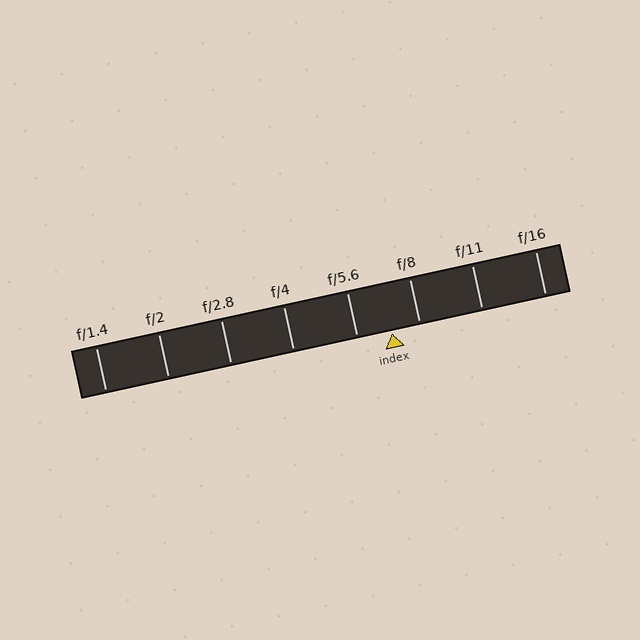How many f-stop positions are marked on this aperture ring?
There are 8 f-stop positions marked.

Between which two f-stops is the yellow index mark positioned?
The index mark is between f/5.6 and f/8.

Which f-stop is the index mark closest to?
The index mark is closest to f/8.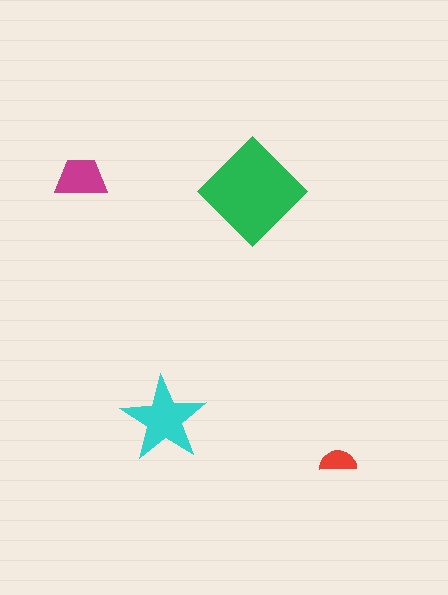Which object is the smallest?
The red semicircle.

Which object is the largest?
The green diamond.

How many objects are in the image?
There are 4 objects in the image.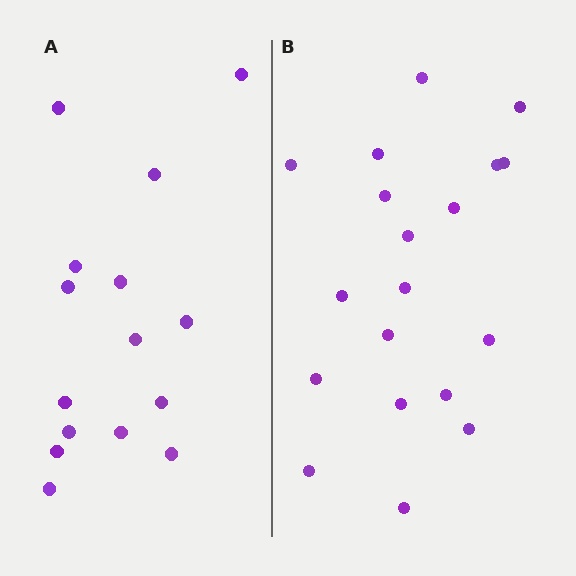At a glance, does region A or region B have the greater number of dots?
Region B (the right region) has more dots.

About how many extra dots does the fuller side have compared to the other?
Region B has about 4 more dots than region A.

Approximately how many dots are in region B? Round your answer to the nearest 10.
About 20 dots. (The exact count is 19, which rounds to 20.)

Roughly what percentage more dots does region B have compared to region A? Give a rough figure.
About 25% more.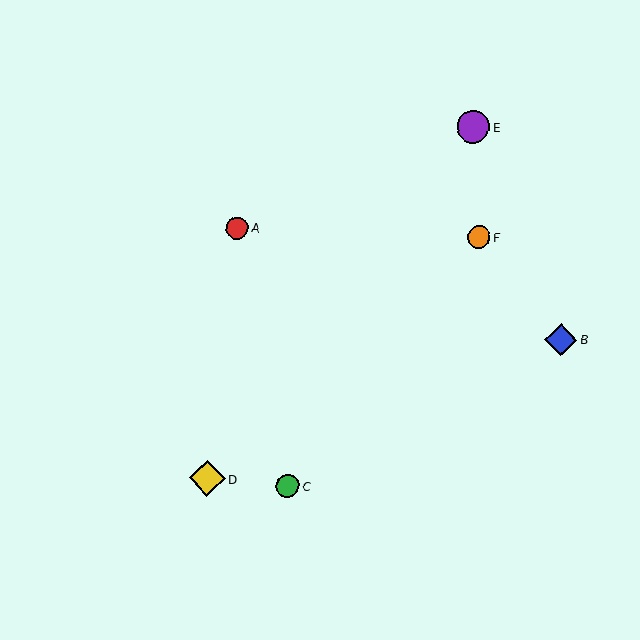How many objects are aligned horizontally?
2 objects (A, F) are aligned horizontally.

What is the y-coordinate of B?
Object B is at y≈340.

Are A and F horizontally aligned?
Yes, both are at y≈228.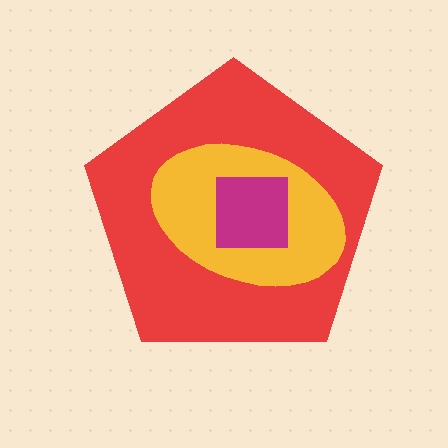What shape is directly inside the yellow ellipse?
The magenta square.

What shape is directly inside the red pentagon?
The yellow ellipse.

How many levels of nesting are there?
3.